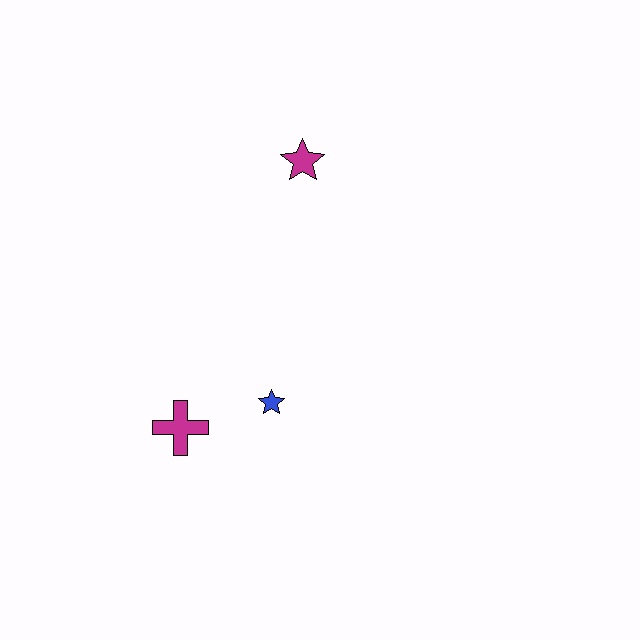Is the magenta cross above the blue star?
No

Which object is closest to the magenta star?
The blue star is closest to the magenta star.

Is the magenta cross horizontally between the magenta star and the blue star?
No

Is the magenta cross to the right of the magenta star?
No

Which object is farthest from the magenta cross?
The magenta star is farthest from the magenta cross.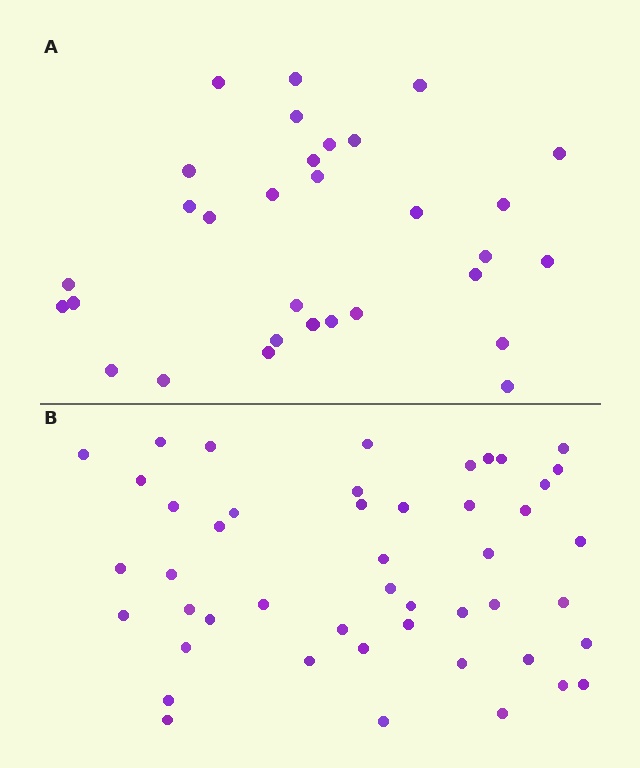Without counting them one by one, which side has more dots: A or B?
Region B (the bottom region) has more dots.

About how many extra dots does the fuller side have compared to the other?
Region B has approximately 15 more dots than region A.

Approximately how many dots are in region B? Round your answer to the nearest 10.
About 50 dots. (The exact count is 47, which rounds to 50.)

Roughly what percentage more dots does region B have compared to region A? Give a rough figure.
About 50% more.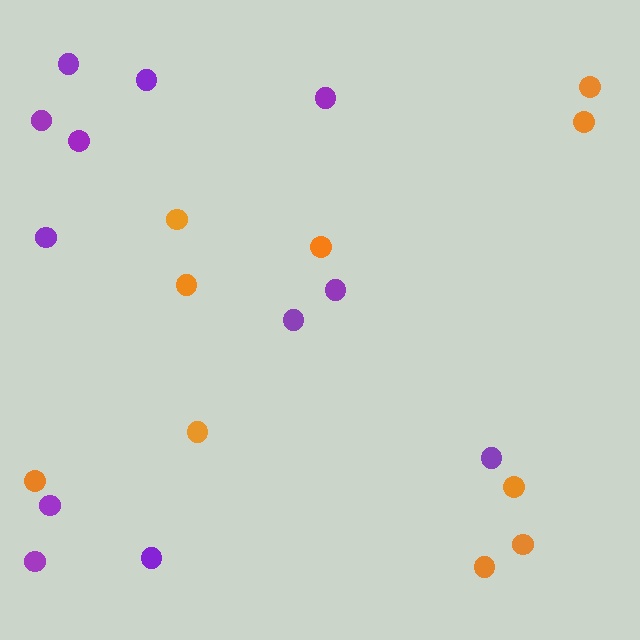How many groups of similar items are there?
There are 2 groups: one group of orange circles (10) and one group of purple circles (12).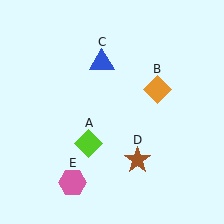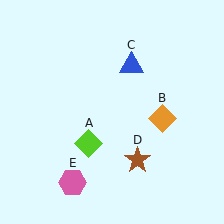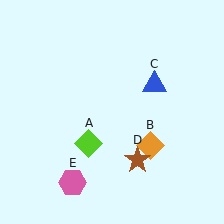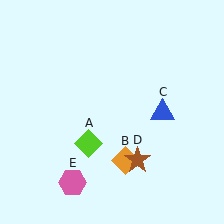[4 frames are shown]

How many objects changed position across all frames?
2 objects changed position: orange diamond (object B), blue triangle (object C).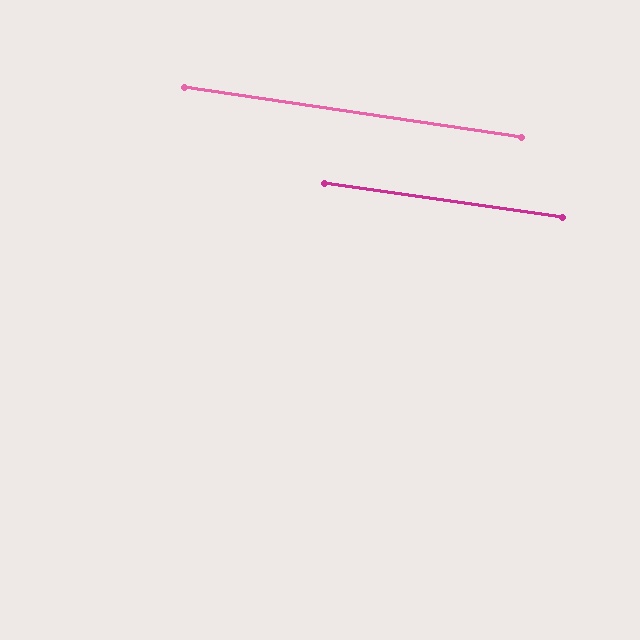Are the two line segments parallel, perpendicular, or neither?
Parallel — their directions differ by only 0.3°.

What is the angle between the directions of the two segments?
Approximately 0 degrees.